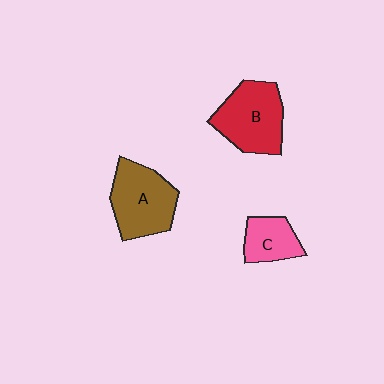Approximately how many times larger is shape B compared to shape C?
Approximately 1.8 times.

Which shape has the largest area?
Shape B (red).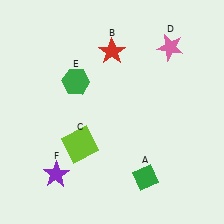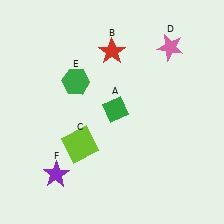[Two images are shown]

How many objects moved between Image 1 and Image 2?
1 object moved between the two images.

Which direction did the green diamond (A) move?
The green diamond (A) moved up.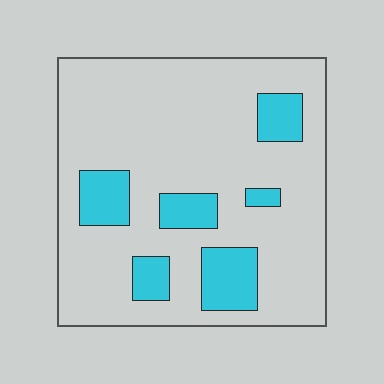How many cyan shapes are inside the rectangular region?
6.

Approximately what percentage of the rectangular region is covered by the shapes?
Approximately 20%.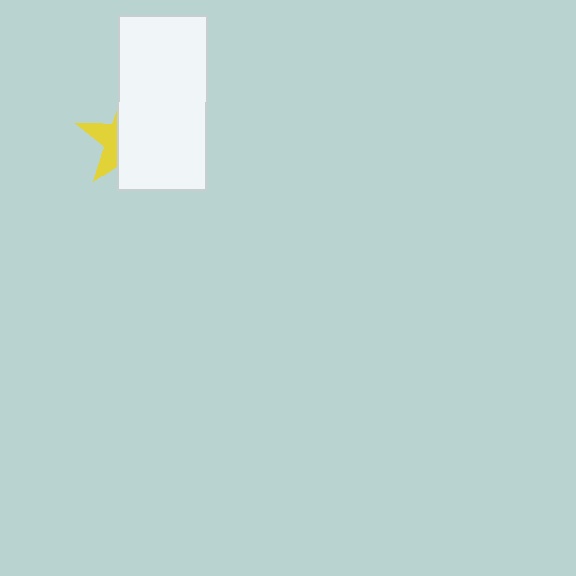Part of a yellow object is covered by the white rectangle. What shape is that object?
It is a star.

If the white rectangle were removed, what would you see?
You would see the complete yellow star.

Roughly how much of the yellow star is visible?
A small part of it is visible (roughly 34%).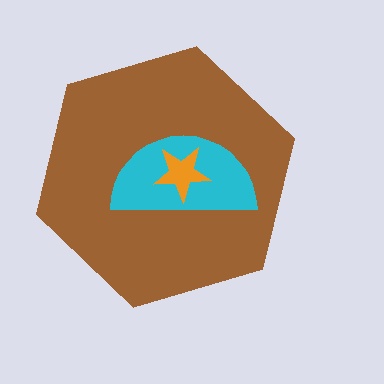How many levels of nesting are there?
3.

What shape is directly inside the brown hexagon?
The cyan semicircle.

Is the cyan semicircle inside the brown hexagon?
Yes.